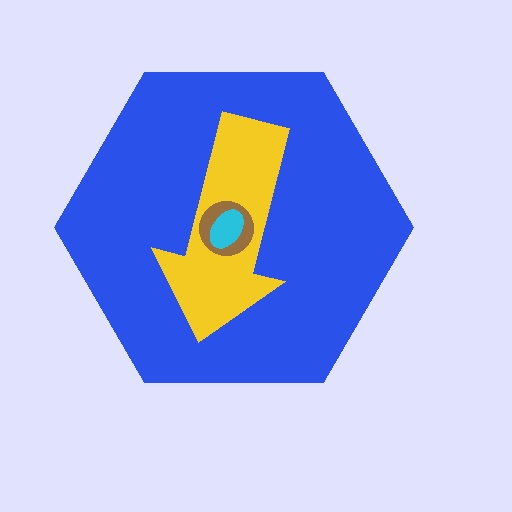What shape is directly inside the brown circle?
The cyan ellipse.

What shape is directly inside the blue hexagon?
The yellow arrow.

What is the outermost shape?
The blue hexagon.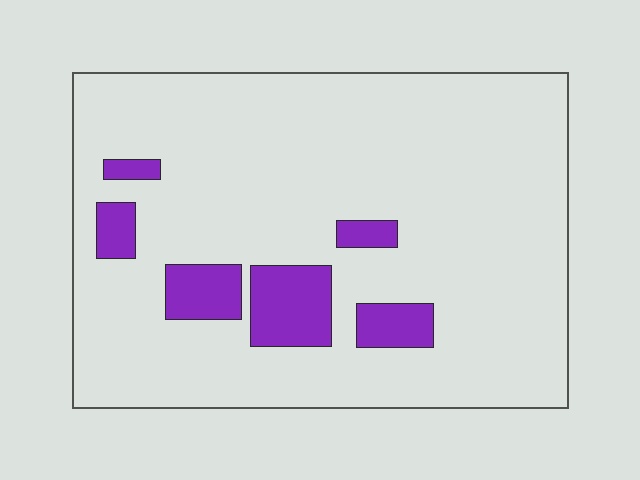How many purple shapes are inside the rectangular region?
6.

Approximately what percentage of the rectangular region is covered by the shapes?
Approximately 10%.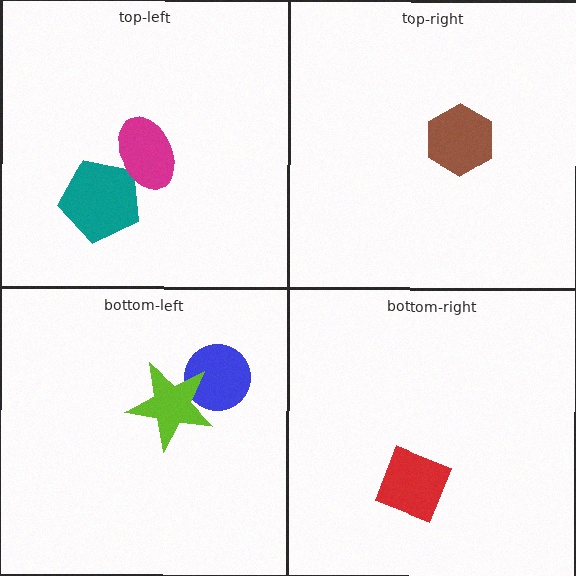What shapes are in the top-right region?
The brown hexagon.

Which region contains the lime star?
The bottom-left region.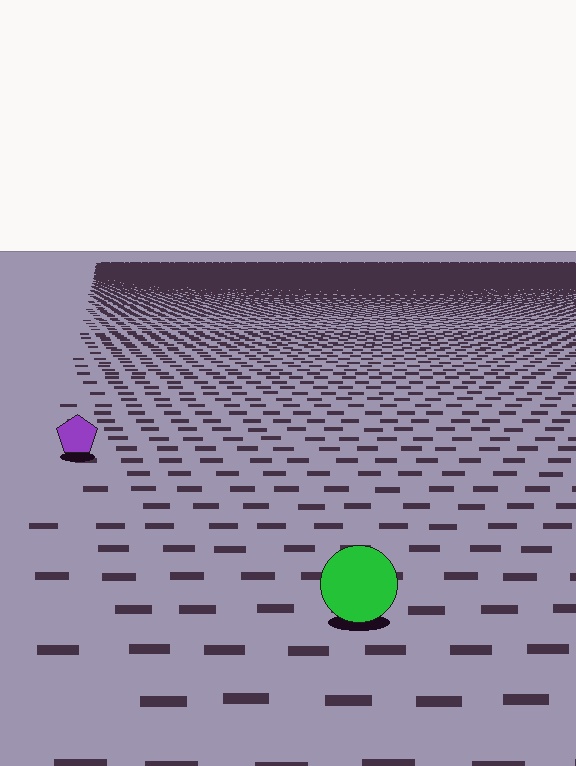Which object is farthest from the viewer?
The purple pentagon is farthest from the viewer. It appears smaller and the ground texture around it is denser.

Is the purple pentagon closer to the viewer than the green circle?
No. The green circle is closer — you can tell from the texture gradient: the ground texture is coarser near it.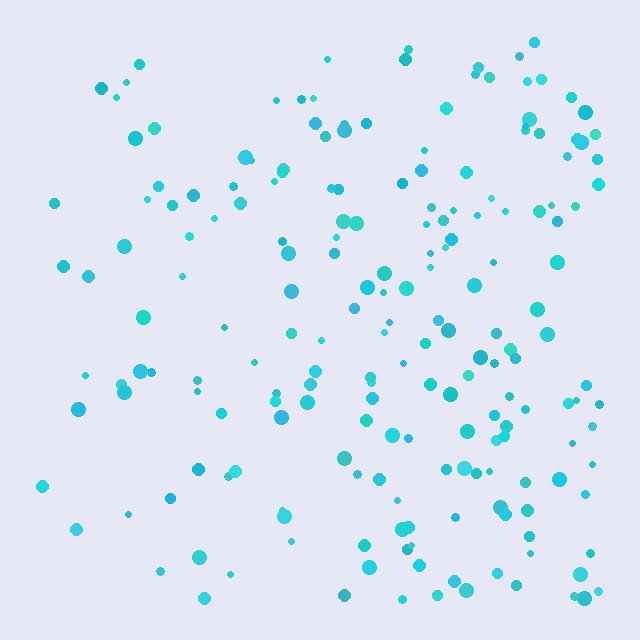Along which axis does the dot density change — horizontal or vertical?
Horizontal.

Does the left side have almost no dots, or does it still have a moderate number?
Still a moderate number, just noticeably fewer than the right.